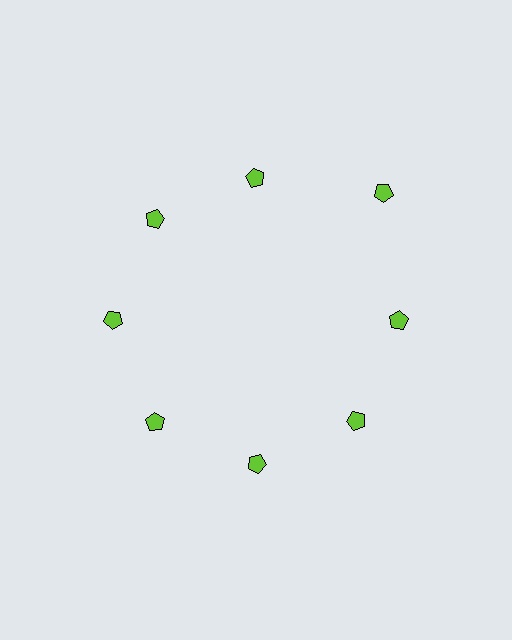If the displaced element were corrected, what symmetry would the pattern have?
It would have 8-fold rotational symmetry — the pattern would map onto itself every 45 degrees.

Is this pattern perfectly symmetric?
No. The 8 lime pentagons are arranged in a ring, but one element near the 2 o'clock position is pushed outward from the center, breaking the 8-fold rotational symmetry.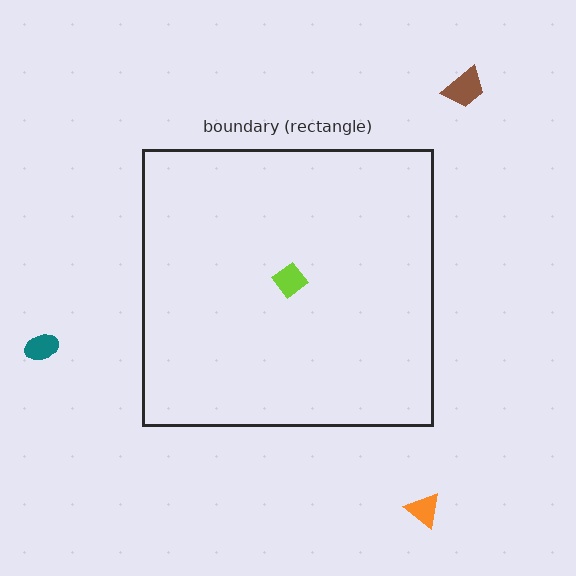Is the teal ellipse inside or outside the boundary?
Outside.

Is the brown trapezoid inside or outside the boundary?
Outside.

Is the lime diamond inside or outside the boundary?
Inside.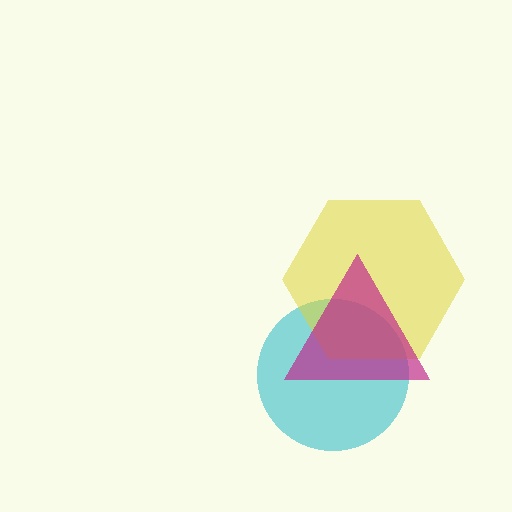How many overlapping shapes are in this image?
There are 3 overlapping shapes in the image.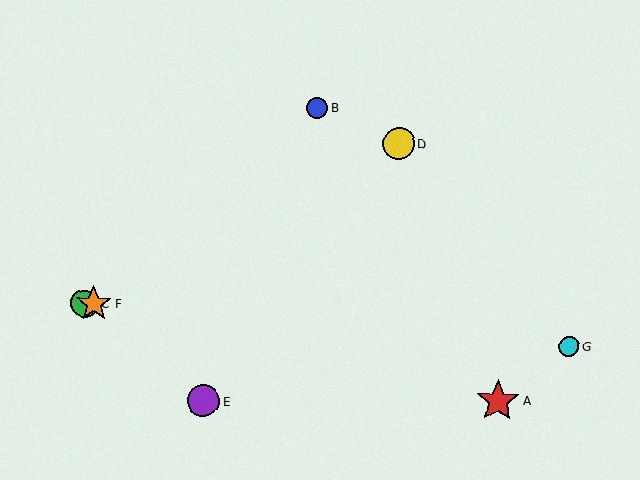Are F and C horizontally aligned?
Yes, both are at y≈303.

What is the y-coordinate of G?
Object G is at y≈346.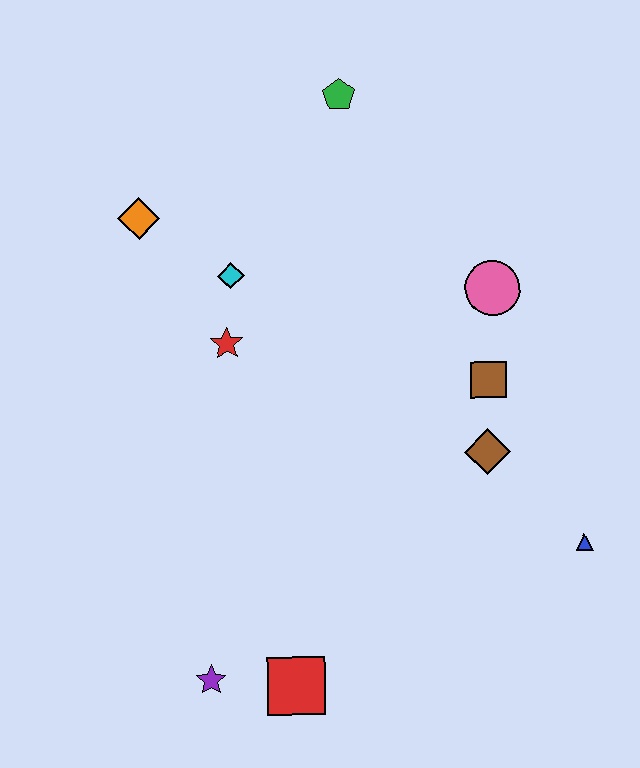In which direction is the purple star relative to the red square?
The purple star is to the left of the red square.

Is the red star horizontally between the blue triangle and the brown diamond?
No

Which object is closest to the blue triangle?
The brown diamond is closest to the blue triangle.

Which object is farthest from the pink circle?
The purple star is farthest from the pink circle.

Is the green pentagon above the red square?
Yes